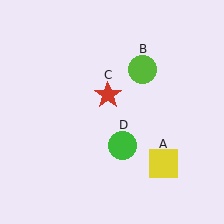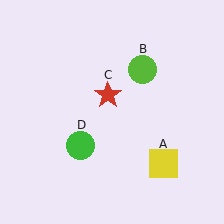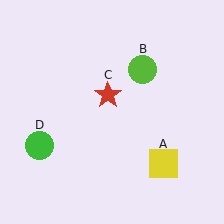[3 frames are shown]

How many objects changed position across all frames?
1 object changed position: green circle (object D).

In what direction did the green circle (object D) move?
The green circle (object D) moved left.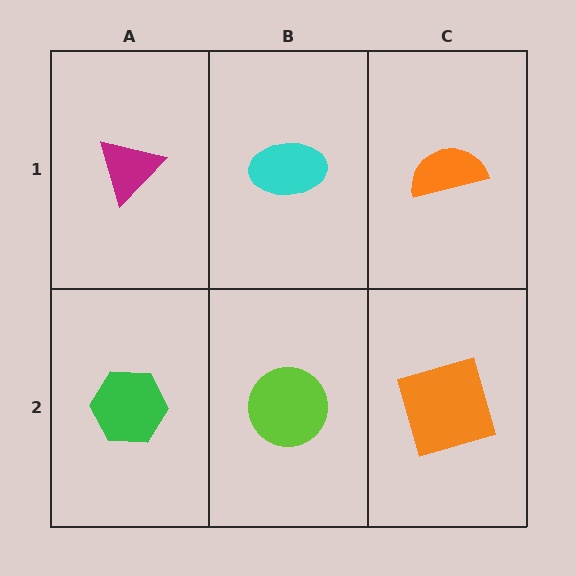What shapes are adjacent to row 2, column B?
A cyan ellipse (row 1, column B), a green hexagon (row 2, column A), an orange square (row 2, column C).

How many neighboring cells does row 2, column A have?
2.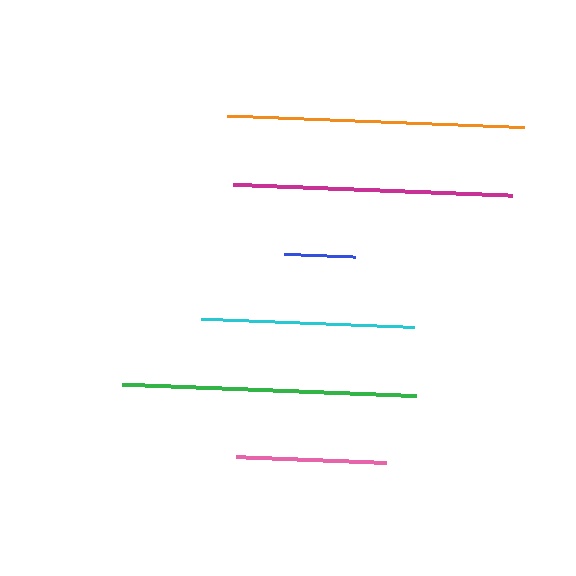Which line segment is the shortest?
The blue line is the shortest at approximately 71 pixels.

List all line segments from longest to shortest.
From longest to shortest: orange, green, magenta, cyan, pink, blue.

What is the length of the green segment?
The green segment is approximately 295 pixels long.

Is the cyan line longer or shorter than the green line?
The green line is longer than the cyan line.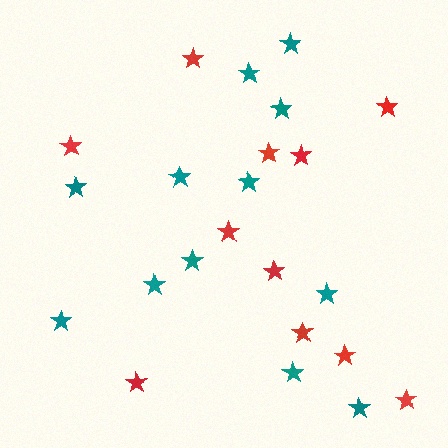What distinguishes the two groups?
There are 2 groups: one group of red stars (11) and one group of teal stars (12).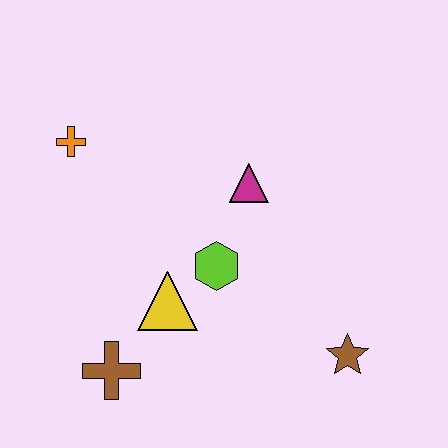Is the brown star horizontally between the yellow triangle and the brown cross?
No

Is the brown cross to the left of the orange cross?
No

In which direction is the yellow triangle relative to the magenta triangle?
The yellow triangle is below the magenta triangle.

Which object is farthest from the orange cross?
The brown star is farthest from the orange cross.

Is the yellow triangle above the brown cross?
Yes